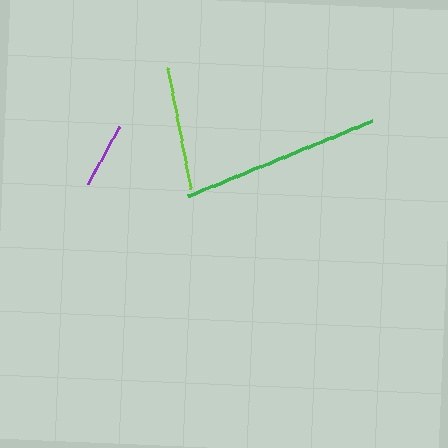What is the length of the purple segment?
The purple segment is approximately 66 pixels long.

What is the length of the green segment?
The green segment is approximately 198 pixels long.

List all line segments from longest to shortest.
From longest to shortest: green, lime, purple.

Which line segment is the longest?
The green line is the longest at approximately 198 pixels.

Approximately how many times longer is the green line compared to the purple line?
The green line is approximately 3.0 times the length of the purple line.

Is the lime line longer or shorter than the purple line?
The lime line is longer than the purple line.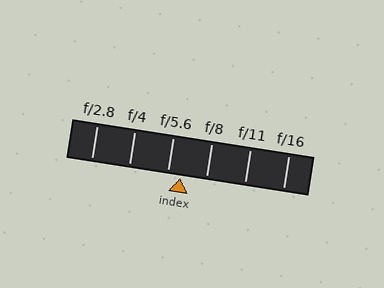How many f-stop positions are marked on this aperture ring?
There are 6 f-stop positions marked.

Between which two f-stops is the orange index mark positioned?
The index mark is between f/5.6 and f/8.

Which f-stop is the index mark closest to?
The index mark is closest to f/5.6.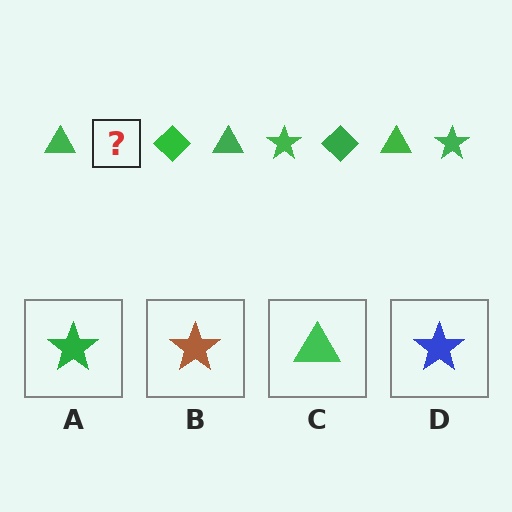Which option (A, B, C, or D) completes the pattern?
A.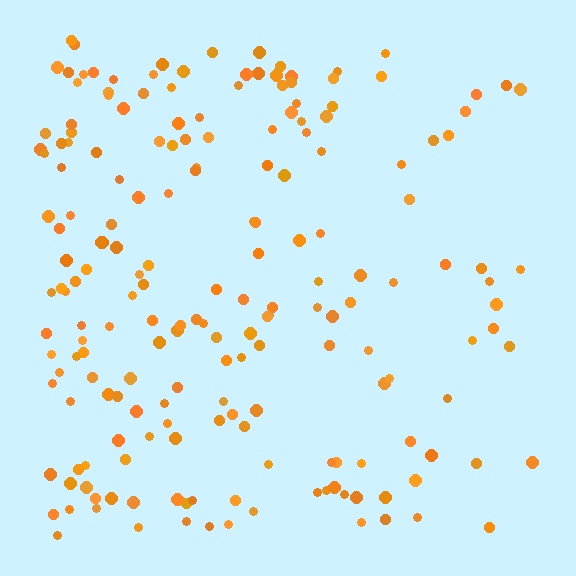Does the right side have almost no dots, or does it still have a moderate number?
Still a moderate number, just noticeably fewer than the left.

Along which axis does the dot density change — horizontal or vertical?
Horizontal.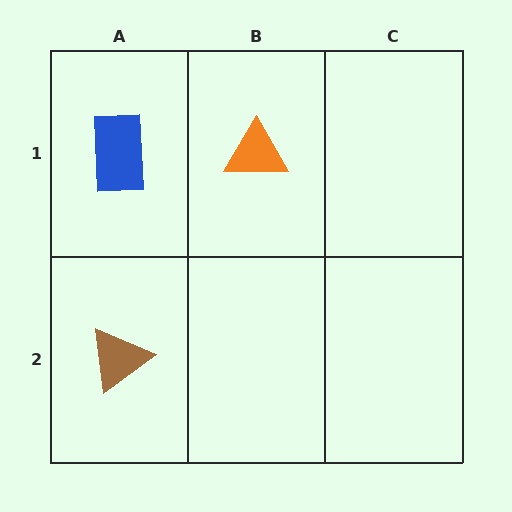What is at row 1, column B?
An orange triangle.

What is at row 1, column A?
A blue rectangle.